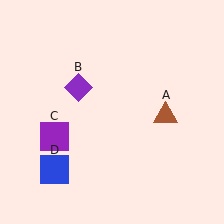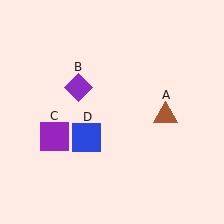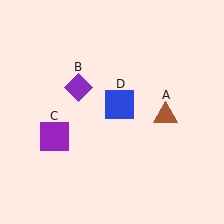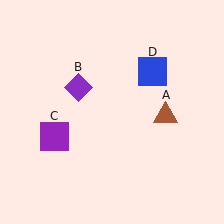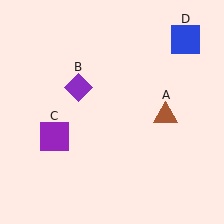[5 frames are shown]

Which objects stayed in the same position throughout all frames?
Brown triangle (object A) and purple diamond (object B) and purple square (object C) remained stationary.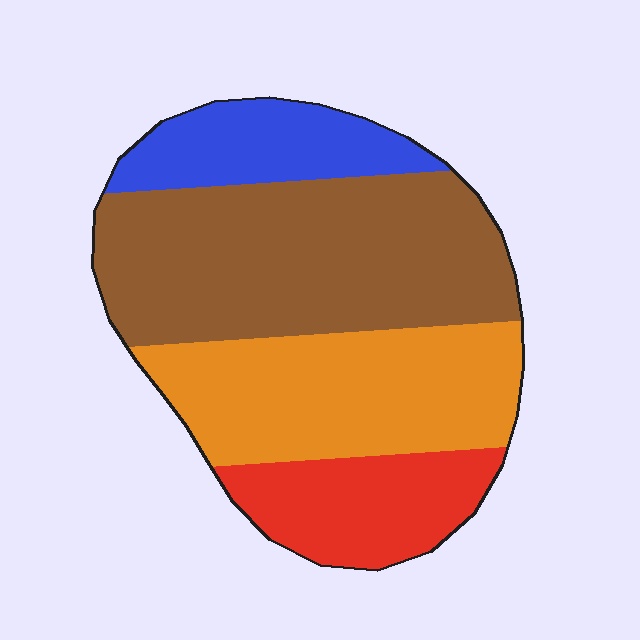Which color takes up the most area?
Brown, at roughly 40%.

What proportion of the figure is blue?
Blue covers about 15% of the figure.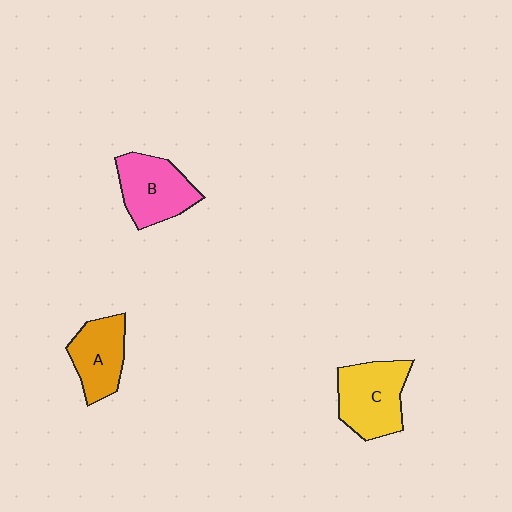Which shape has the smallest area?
Shape A (orange).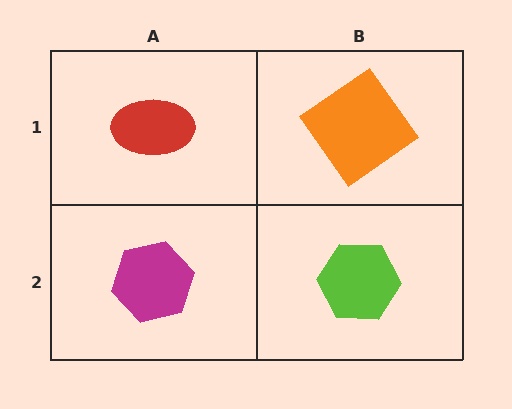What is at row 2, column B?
A lime hexagon.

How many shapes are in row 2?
2 shapes.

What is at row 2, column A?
A magenta hexagon.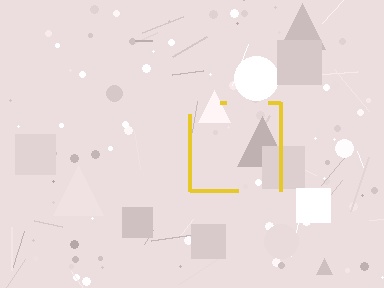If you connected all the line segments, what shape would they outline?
They would outline a square.